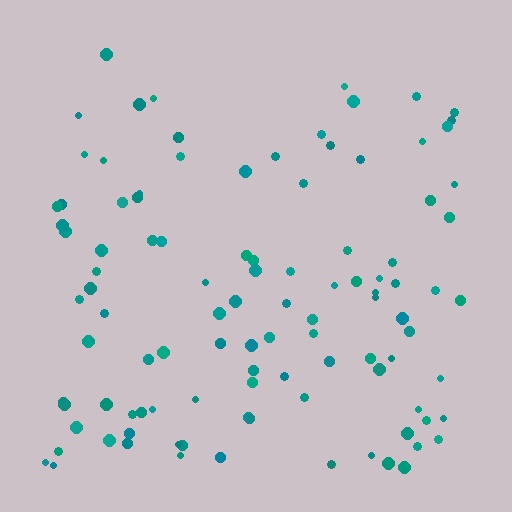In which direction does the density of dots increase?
From top to bottom, with the bottom side densest.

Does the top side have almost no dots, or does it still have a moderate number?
Still a moderate number, just noticeably fewer than the bottom.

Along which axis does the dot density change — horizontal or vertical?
Vertical.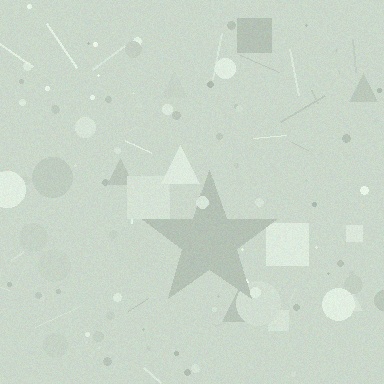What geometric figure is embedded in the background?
A star is embedded in the background.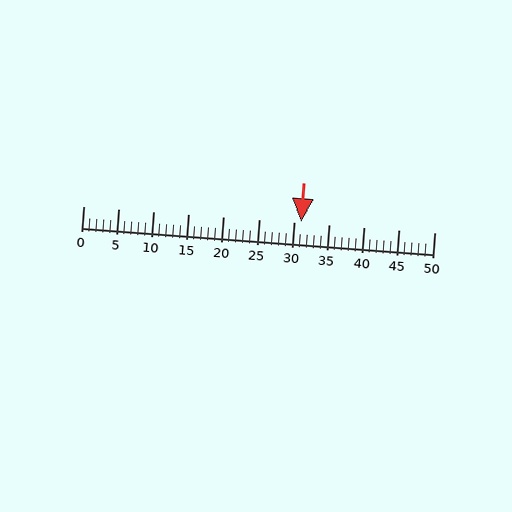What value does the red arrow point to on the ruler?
The red arrow points to approximately 31.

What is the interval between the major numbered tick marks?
The major tick marks are spaced 5 units apart.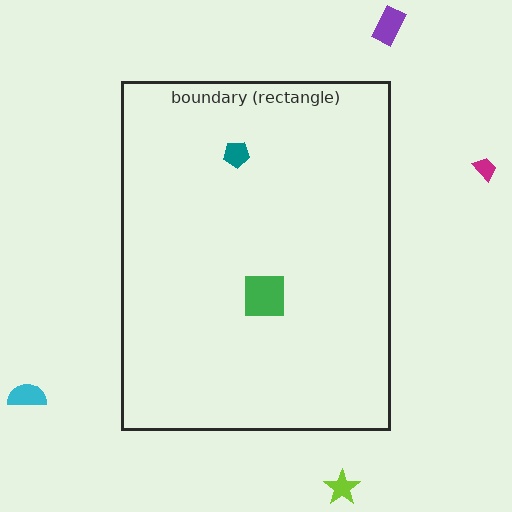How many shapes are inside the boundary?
2 inside, 4 outside.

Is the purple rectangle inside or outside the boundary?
Outside.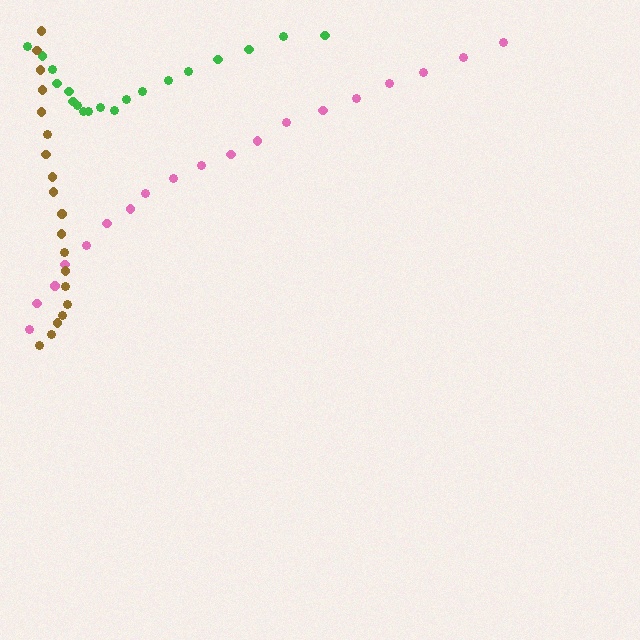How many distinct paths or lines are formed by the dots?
There are 3 distinct paths.